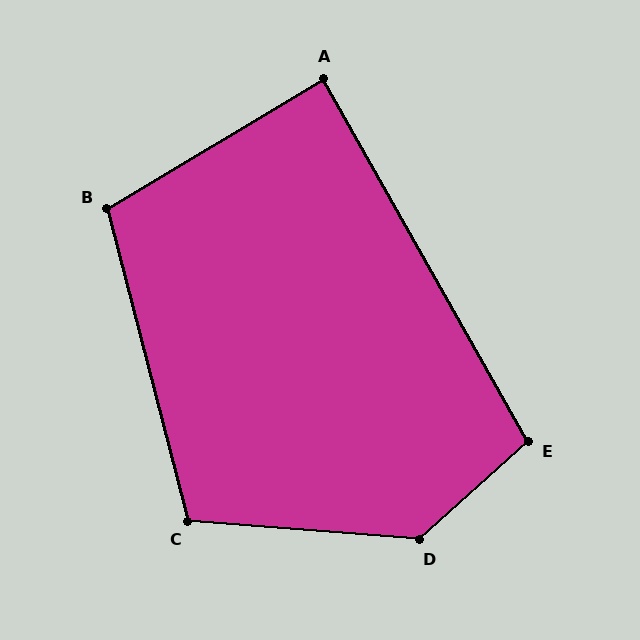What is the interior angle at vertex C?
Approximately 109 degrees (obtuse).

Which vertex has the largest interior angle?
D, at approximately 133 degrees.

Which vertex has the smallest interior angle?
A, at approximately 89 degrees.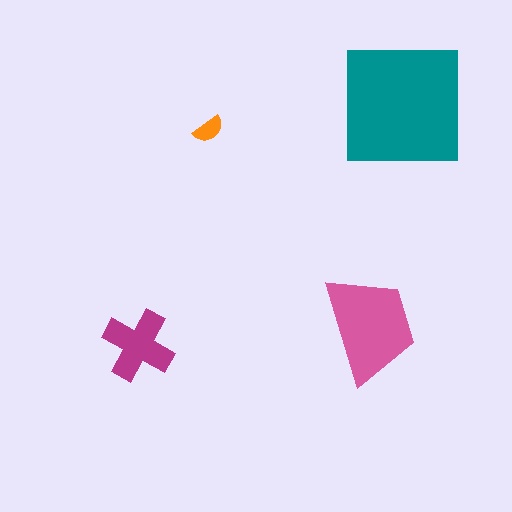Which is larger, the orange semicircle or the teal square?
The teal square.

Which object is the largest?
The teal square.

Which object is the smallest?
The orange semicircle.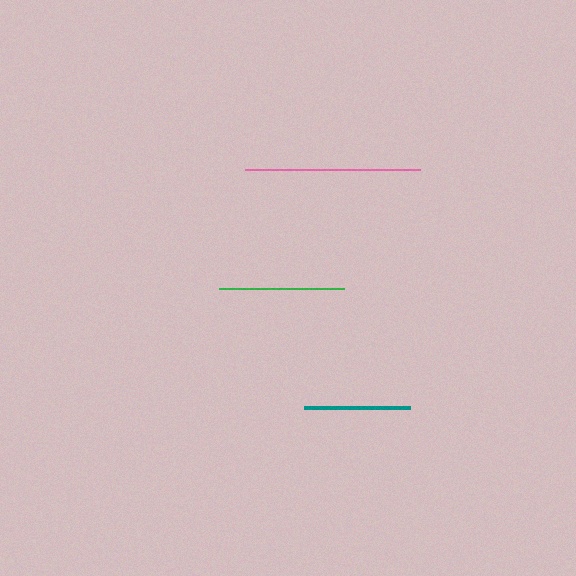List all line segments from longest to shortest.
From longest to shortest: pink, green, teal.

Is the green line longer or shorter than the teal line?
The green line is longer than the teal line.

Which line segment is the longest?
The pink line is the longest at approximately 174 pixels.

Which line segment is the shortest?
The teal line is the shortest at approximately 106 pixels.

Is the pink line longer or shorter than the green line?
The pink line is longer than the green line.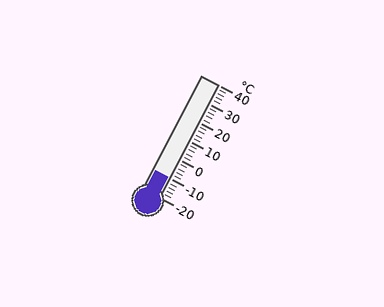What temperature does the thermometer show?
The thermometer shows approximately -10°C.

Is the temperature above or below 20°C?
The temperature is below 20°C.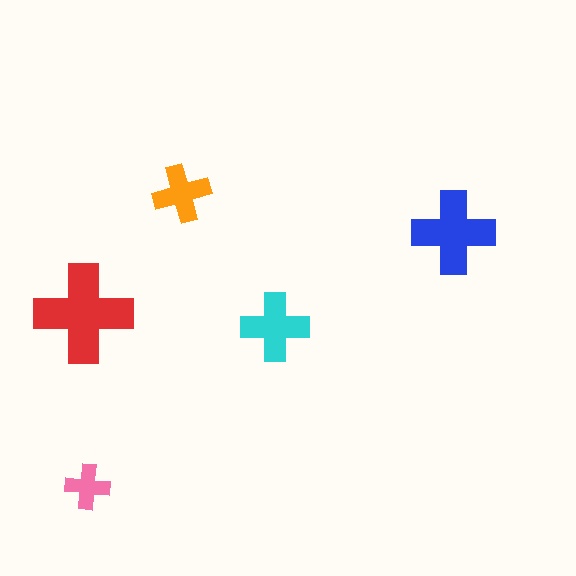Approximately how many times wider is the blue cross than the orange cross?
About 1.5 times wider.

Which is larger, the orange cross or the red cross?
The red one.